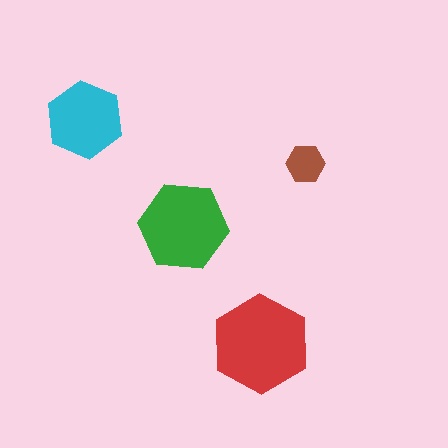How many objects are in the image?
There are 4 objects in the image.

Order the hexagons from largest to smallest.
the red one, the green one, the cyan one, the brown one.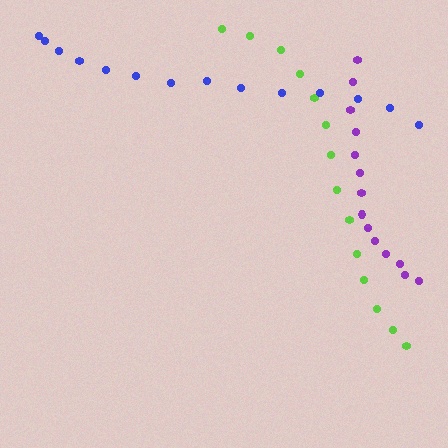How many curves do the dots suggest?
There are 3 distinct paths.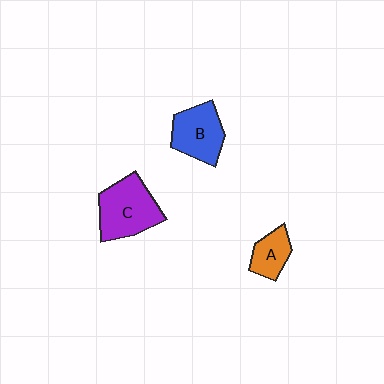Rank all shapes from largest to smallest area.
From largest to smallest: C (purple), B (blue), A (orange).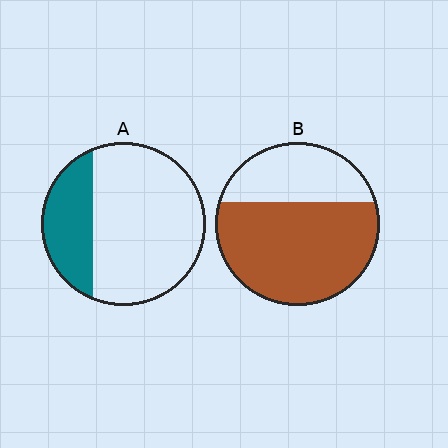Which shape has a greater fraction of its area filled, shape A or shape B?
Shape B.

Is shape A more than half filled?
No.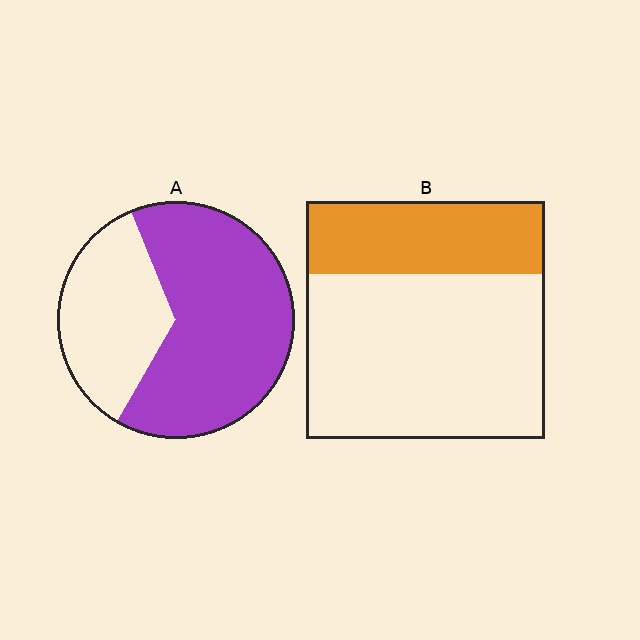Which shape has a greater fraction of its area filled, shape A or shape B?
Shape A.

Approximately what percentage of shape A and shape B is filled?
A is approximately 65% and B is approximately 30%.